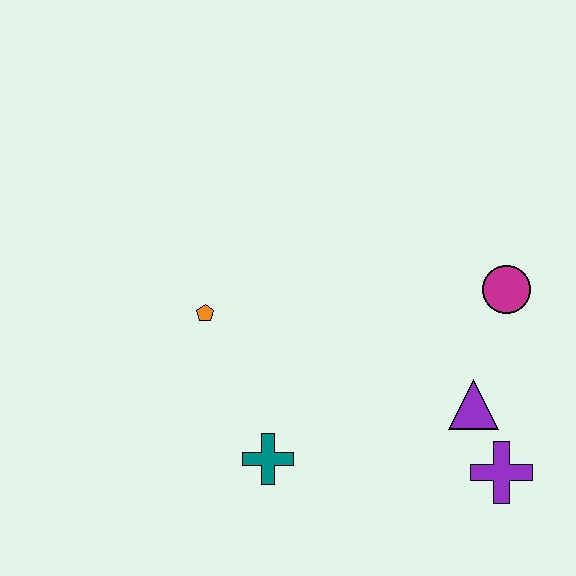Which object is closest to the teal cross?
The orange pentagon is closest to the teal cross.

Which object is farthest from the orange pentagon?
The purple cross is farthest from the orange pentagon.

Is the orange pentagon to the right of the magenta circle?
No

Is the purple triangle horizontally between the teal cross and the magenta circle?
Yes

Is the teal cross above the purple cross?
Yes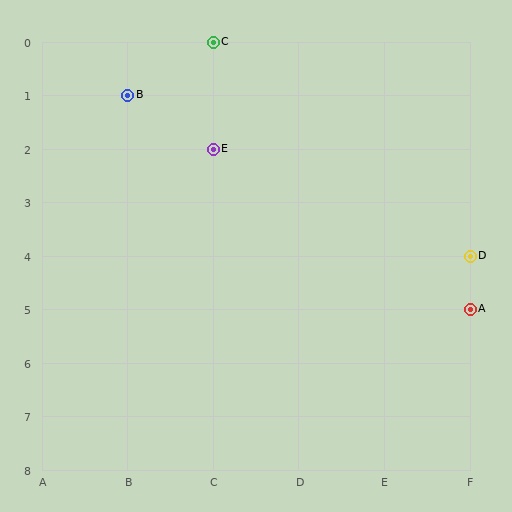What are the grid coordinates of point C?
Point C is at grid coordinates (C, 0).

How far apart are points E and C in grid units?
Points E and C are 2 rows apart.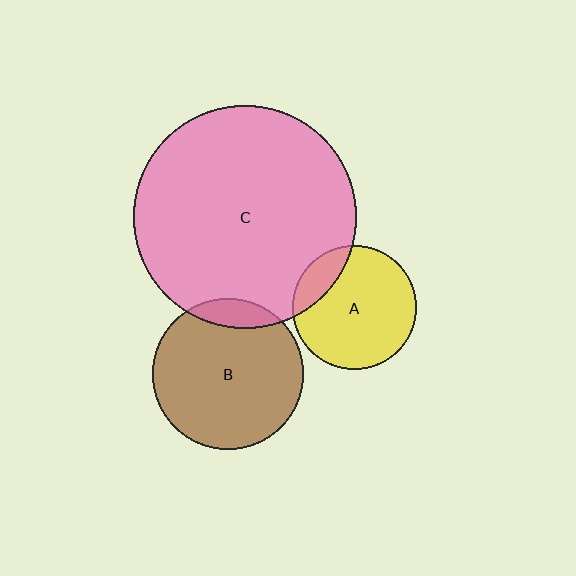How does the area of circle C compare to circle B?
Approximately 2.2 times.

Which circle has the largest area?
Circle C (pink).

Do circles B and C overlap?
Yes.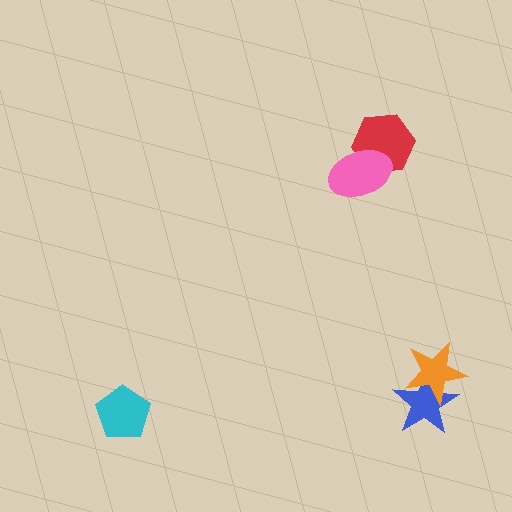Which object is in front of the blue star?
The orange star is in front of the blue star.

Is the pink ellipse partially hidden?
No, no other shape covers it.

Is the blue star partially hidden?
Yes, it is partially covered by another shape.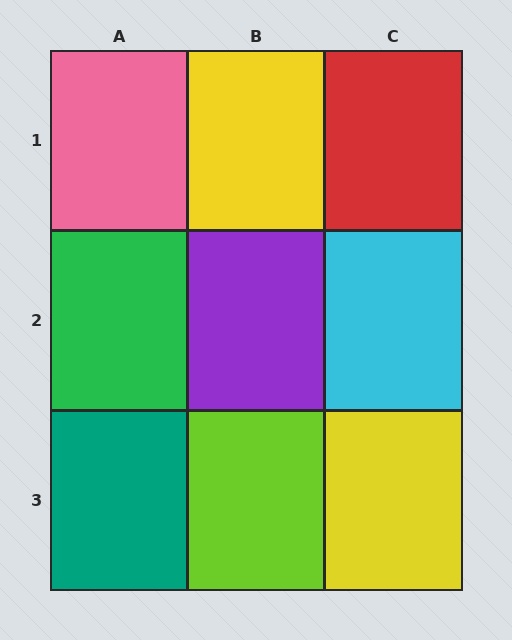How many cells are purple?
1 cell is purple.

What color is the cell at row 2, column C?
Cyan.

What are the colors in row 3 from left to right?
Teal, lime, yellow.